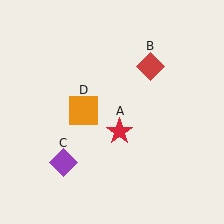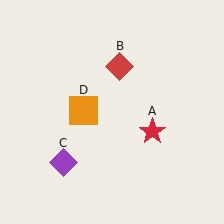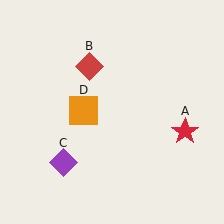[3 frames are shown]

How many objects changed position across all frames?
2 objects changed position: red star (object A), red diamond (object B).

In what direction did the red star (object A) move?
The red star (object A) moved right.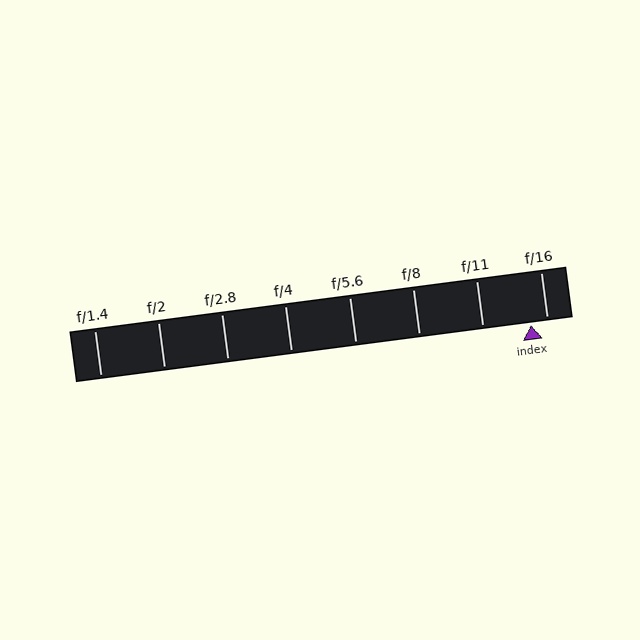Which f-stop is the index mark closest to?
The index mark is closest to f/16.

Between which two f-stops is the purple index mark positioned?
The index mark is between f/11 and f/16.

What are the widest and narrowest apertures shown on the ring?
The widest aperture shown is f/1.4 and the narrowest is f/16.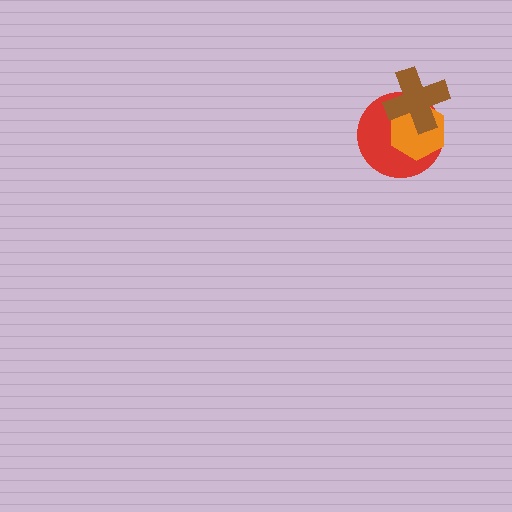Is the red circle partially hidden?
Yes, it is partially covered by another shape.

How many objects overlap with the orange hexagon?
2 objects overlap with the orange hexagon.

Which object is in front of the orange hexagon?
The brown cross is in front of the orange hexagon.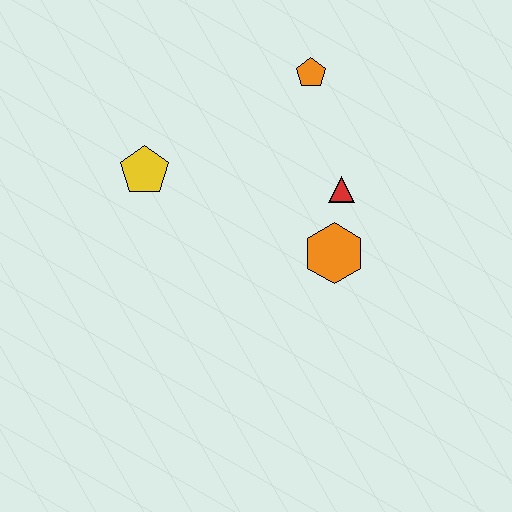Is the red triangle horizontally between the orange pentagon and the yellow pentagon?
No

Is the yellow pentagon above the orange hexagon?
Yes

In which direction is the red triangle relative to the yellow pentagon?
The red triangle is to the right of the yellow pentagon.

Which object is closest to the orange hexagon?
The red triangle is closest to the orange hexagon.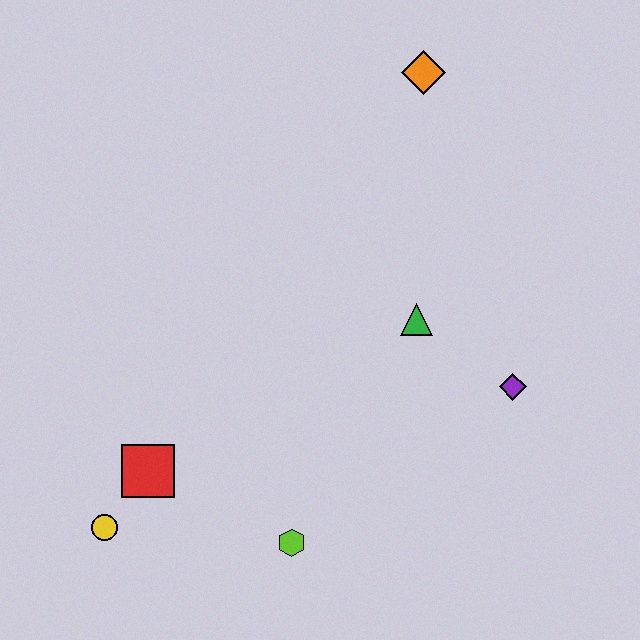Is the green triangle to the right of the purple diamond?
No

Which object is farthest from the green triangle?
The yellow circle is farthest from the green triangle.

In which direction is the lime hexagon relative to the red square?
The lime hexagon is to the right of the red square.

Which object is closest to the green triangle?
The purple diamond is closest to the green triangle.